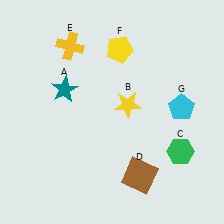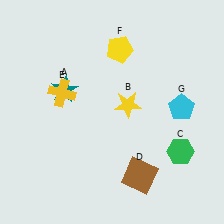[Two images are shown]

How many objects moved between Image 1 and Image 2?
1 object moved between the two images.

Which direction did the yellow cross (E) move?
The yellow cross (E) moved down.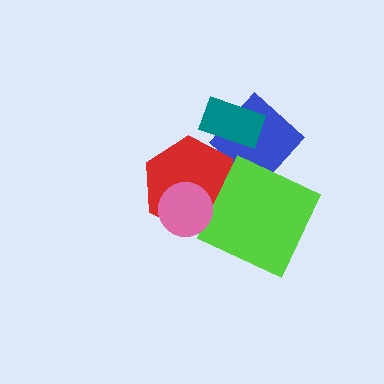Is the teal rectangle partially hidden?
No, no other shape covers it.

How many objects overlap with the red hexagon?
3 objects overlap with the red hexagon.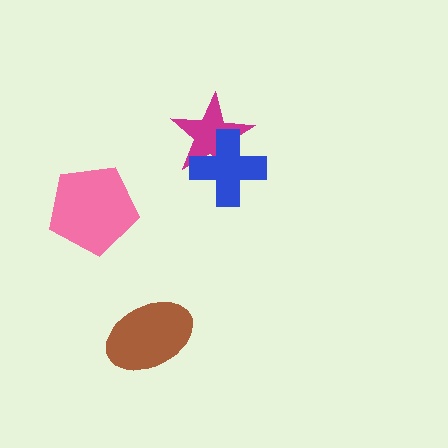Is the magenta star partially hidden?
Yes, it is partially covered by another shape.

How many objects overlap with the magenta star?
1 object overlaps with the magenta star.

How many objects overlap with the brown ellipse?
0 objects overlap with the brown ellipse.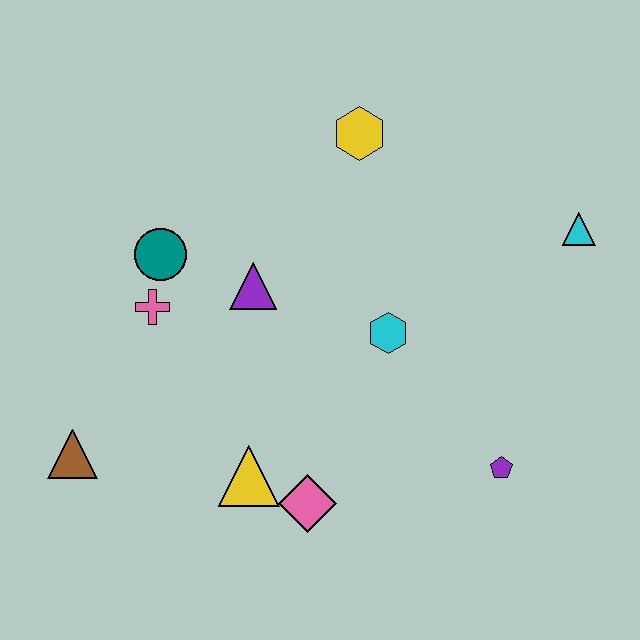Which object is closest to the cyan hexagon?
The purple triangle is closest to the cyan hexagon.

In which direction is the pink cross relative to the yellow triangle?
The pink cross is above the yellow triangle.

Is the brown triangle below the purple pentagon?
No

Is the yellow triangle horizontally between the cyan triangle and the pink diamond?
No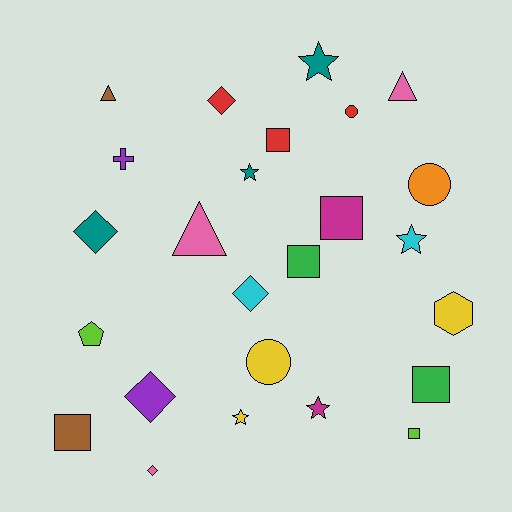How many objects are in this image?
There are 25 objects.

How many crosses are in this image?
There is 1 cross.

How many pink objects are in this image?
There are 3 pink objects.